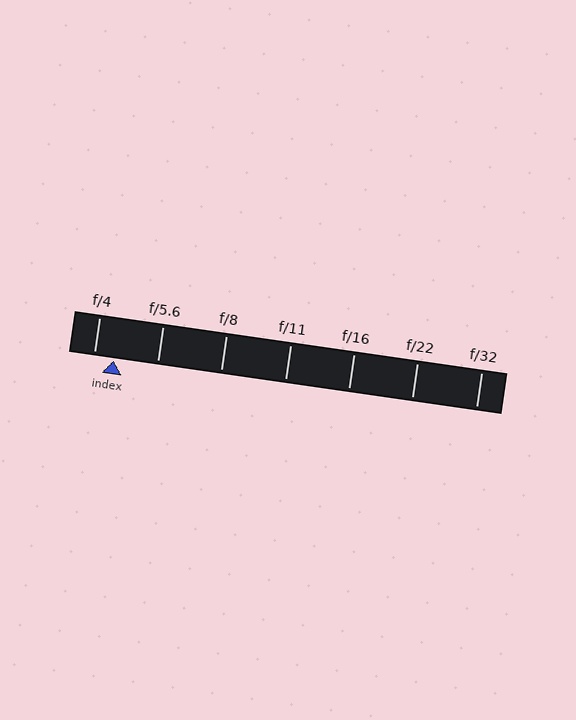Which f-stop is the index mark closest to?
The index mark is closest to f/4.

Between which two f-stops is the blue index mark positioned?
The index mark is between f/4 and f/5.6.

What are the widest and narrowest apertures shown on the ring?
The widest aperture shown is f/4 and the narrowest is f/32.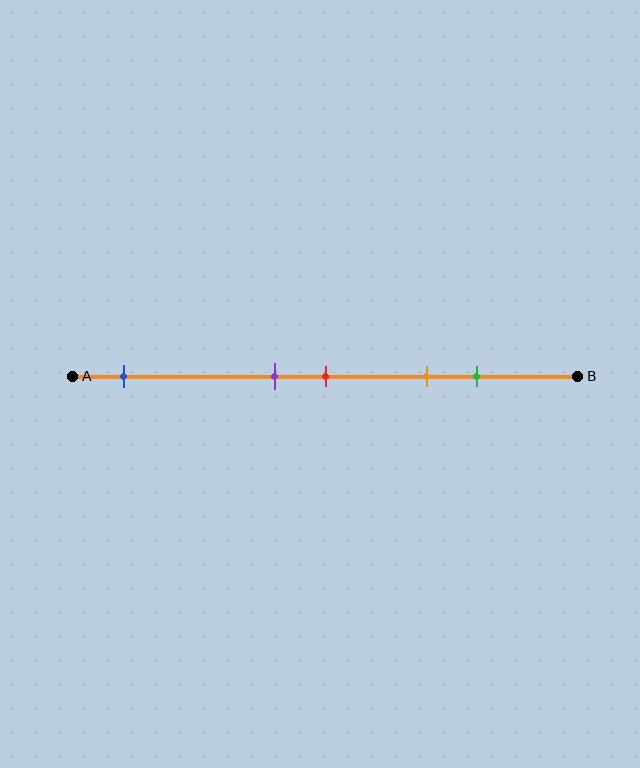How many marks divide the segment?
There are 5 marks dividing the segment.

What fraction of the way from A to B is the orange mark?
The orange mark is approximately 70% (0.7) of the way from A to B.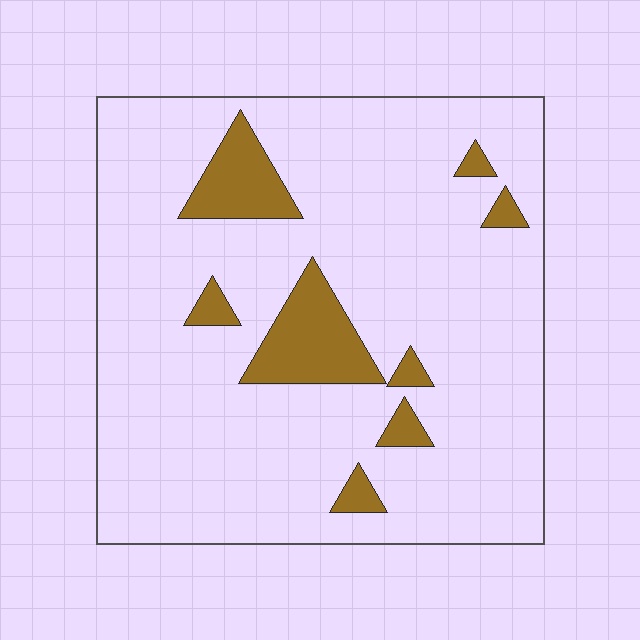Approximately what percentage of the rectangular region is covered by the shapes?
Approximately 10%.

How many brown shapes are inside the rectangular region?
8.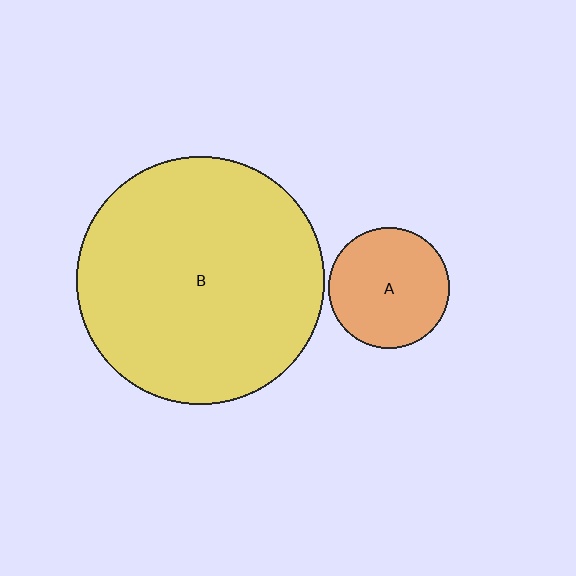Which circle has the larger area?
Circle B (yellow).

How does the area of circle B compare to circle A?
Approximately 4.2 times.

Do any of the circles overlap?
No, none of the circles overlap.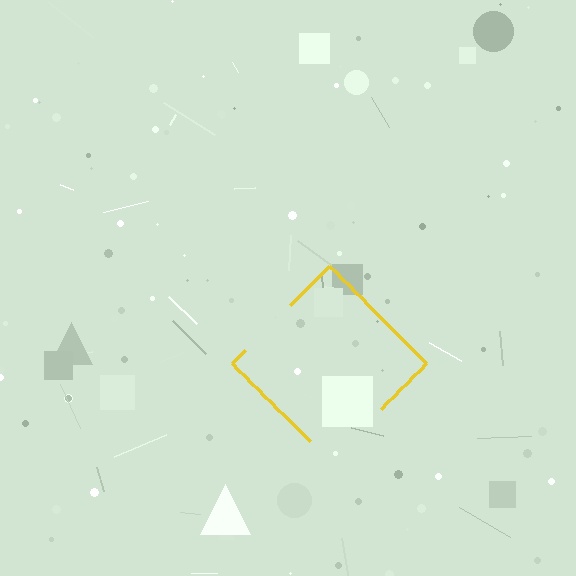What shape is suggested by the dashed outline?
The dashed outline suggests a diamond.